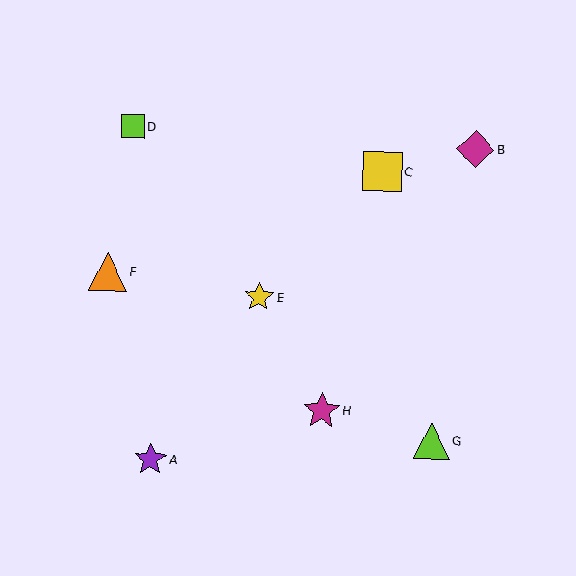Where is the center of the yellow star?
The center of the yellow star is at (259, 297).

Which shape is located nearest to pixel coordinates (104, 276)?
The orange triangle (labeled F) at (108, 272) is nearest to that location.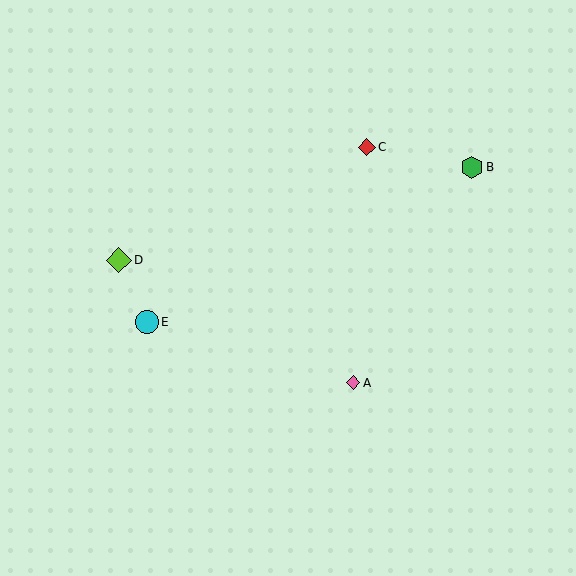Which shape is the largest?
The lime diamond (labeled D) is the largest.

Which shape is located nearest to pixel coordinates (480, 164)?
The green hexagon (labeled B) at (472, 167) is nearest to that location.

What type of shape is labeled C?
Shape C is a red diamond.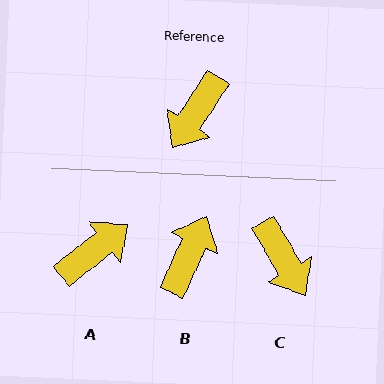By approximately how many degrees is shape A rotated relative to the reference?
Approximately 161 degrees counter-clockwise.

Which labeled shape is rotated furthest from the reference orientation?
B, about 171 degrees away.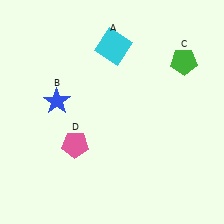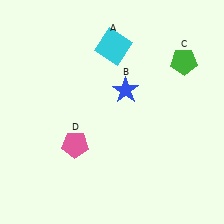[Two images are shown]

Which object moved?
The blue star (B) moved right.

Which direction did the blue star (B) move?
The blue star (B) moved right.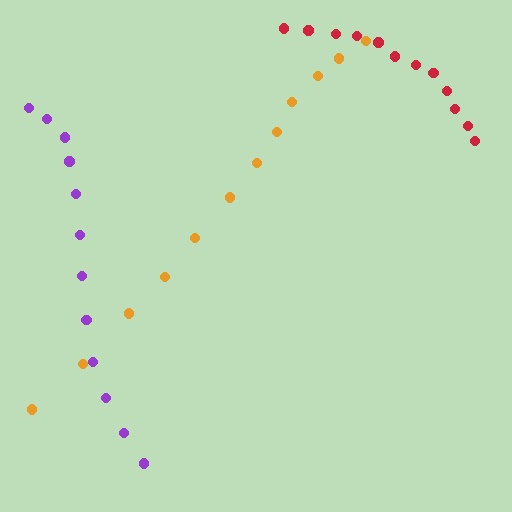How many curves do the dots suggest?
There are 3 distinct paths.